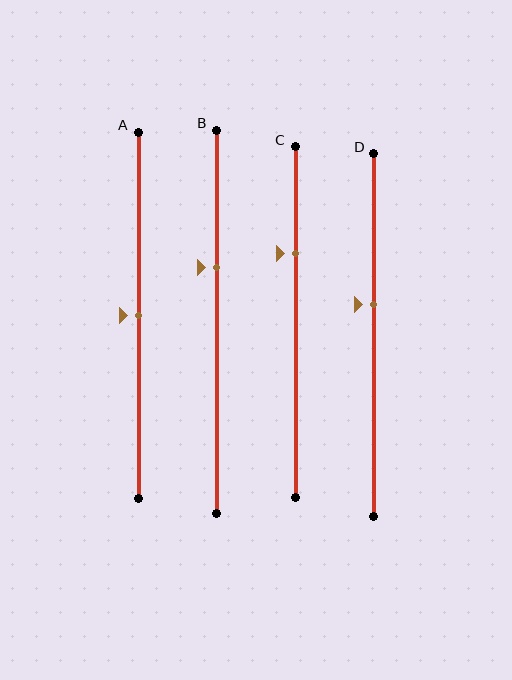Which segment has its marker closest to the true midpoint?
Segment A has its marker closest to the true midpoint.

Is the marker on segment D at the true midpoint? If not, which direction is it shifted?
No, the marker on segment D is shifted upward by about 9% of the segment length.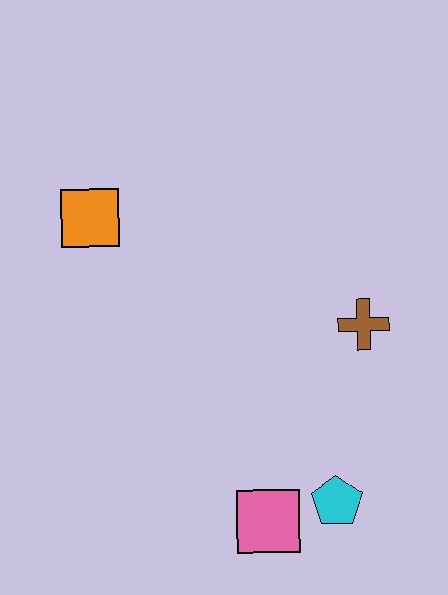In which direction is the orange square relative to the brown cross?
The orange square is to the left of the brown cross.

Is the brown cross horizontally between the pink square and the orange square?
No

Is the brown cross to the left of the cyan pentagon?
No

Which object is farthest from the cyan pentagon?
The orange square is farthest from the cyan pentagon.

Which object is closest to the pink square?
The cyan pentagon is closest to the pink square.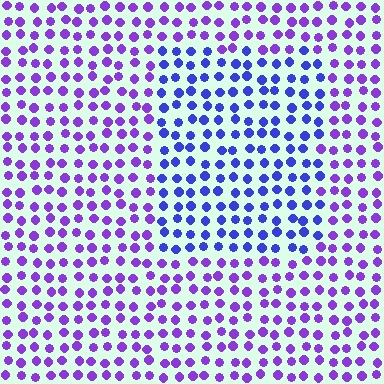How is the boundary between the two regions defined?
The boundary is defined purely by a slight shift in hue (about 34 degrees). Spacing, size, and orientation are identical on both sides.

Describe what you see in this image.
The image is filled with small purple elements in a uniform arrangement. A rectangle-shaped region is visible where the elements are tinted to a slightly different hue, forming a subtle color boundary.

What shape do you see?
I see a rectangle.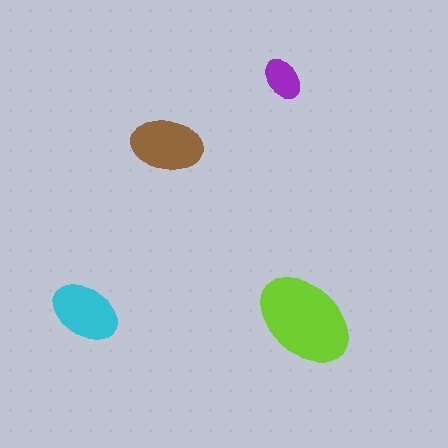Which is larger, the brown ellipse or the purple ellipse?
The brown one.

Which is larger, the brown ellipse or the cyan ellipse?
The brown one.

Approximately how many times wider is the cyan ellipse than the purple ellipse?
About 1.5 times wider.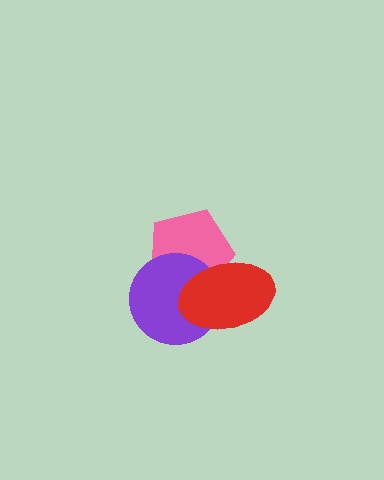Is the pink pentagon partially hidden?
Yes, it is partially covered by another shape.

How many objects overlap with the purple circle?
2 objects overlap with the purple circle.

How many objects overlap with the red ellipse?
2 objects overlap with the red ellipse.